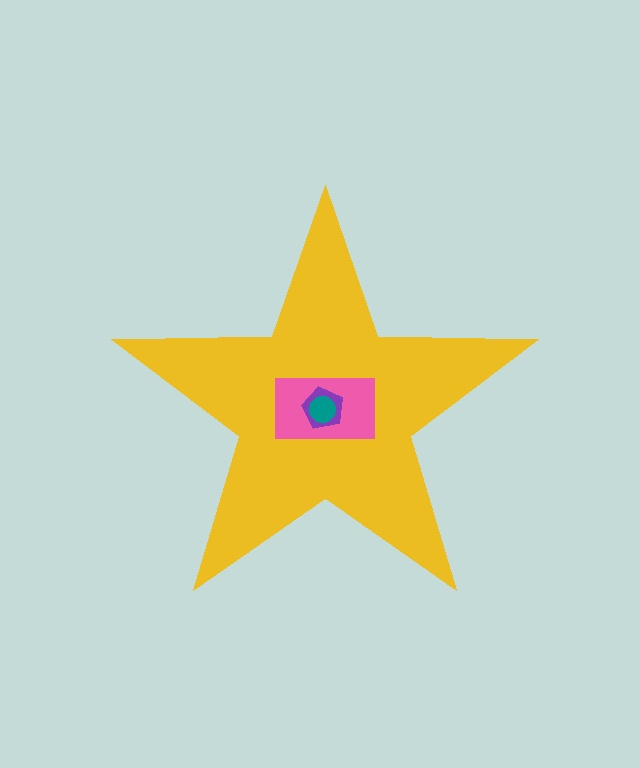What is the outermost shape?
The yellow star.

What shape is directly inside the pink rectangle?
The purple pentagon.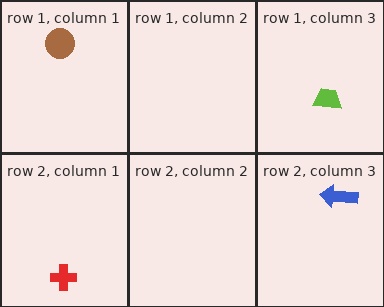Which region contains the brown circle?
The row 1, column 1 region.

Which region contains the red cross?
The row 2, column 1 region.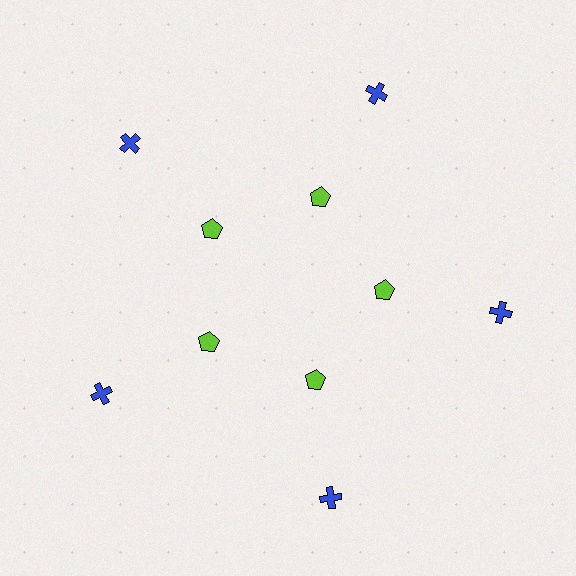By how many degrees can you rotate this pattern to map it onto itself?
The pattern maps onto itself every 72 degrees of rotation.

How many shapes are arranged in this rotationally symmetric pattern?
There are 10 shapes, arranged in 5 groups of 2.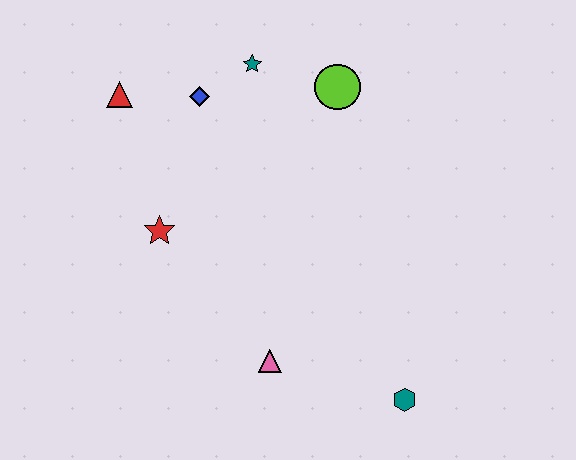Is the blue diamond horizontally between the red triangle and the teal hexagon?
Yes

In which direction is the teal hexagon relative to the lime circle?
The teal hexagon is below the lime circle.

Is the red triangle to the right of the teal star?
No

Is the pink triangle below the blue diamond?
Yes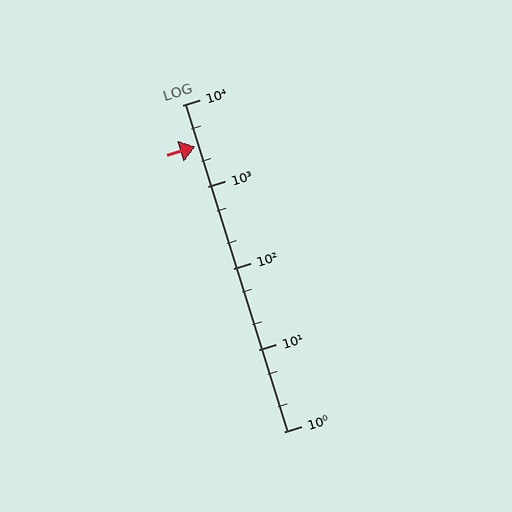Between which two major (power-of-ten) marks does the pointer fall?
The pointer is between 1000 and 10000.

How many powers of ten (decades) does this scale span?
The scale spans 4 decades, from 1 to 10000.